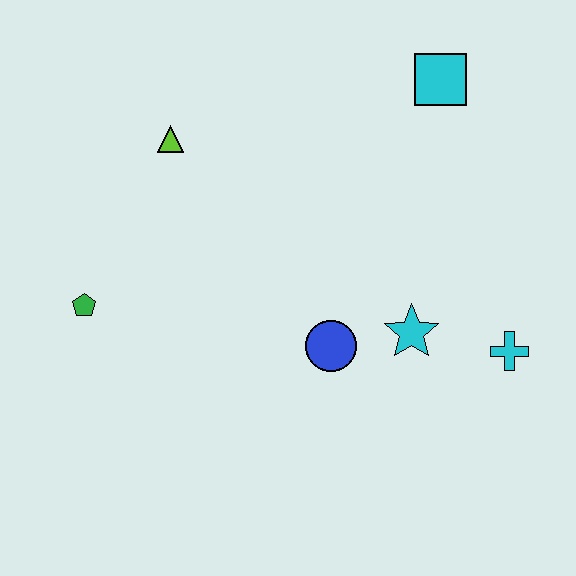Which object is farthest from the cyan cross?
The green pentagon is farthest from the cyan cross.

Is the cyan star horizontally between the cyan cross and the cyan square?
No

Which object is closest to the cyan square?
The cyan star is closest to the cyan square.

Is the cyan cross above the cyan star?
No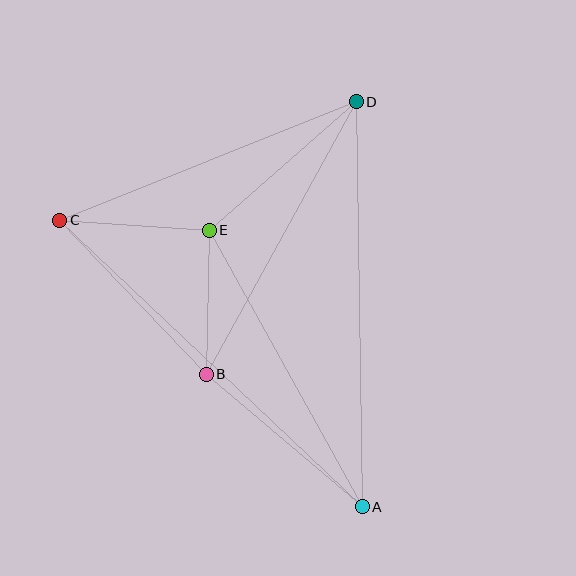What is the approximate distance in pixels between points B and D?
The distance between B and D is approximately 311 pixels.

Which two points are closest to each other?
Points B and E are closest to each other.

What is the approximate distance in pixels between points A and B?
The distance between A and B is approximately 205 pixels.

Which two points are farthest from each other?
Points A and C are farthest from each other.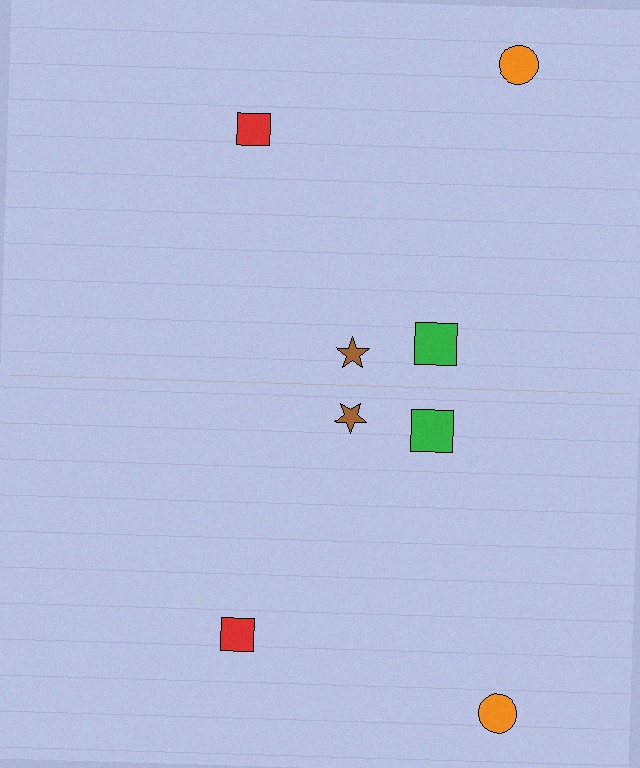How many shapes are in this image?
There are 8 shapes in this image.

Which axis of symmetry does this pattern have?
The pattern has a horizontal axis of symmetry running through the center of the image.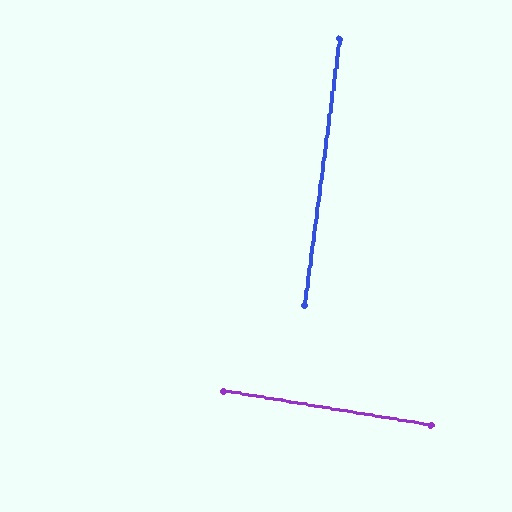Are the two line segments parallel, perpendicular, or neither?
Perpendicular — they meet at approximately 88°.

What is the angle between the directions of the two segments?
Approximately 88 degrees.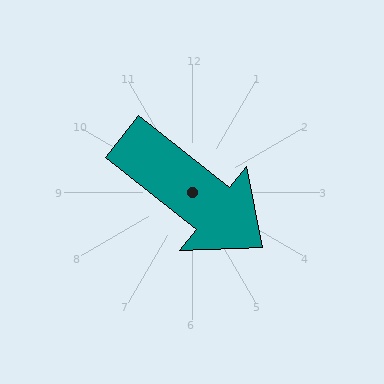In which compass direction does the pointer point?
Southeast.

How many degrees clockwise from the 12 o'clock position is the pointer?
Approximately 128 degrees.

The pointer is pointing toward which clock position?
Roughly 4 o'clock.